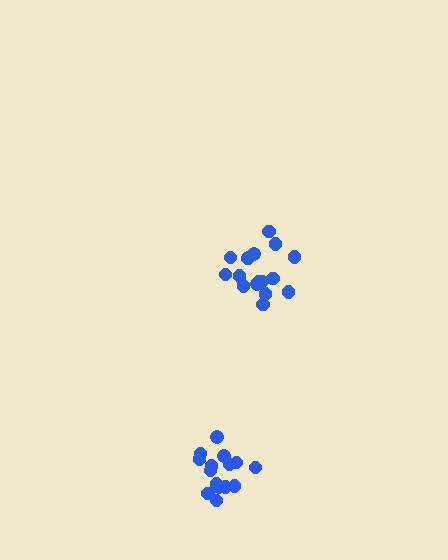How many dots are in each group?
Group 1: 15 dots, Group 2: 18 dots (33 total).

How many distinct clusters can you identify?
There are 2 distinct clusters.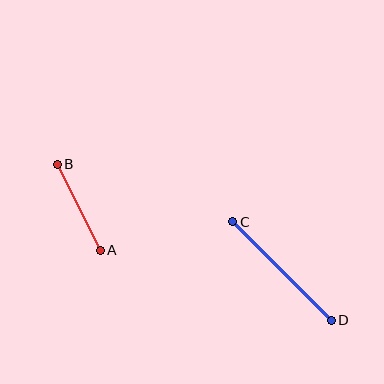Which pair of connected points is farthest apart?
Points C and D are farthest apart.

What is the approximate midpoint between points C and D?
The midpoint is at approximately (282, 271) pixels.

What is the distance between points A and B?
The distance is approximately 96 pixels.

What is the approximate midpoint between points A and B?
The midpoint is at approximately (79, 207) pixels.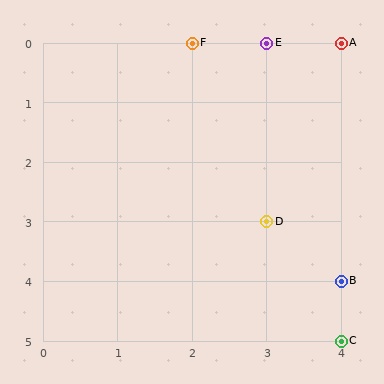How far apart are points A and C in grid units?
Points A and C are 5 rows apart.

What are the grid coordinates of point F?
Point F is at grid coordinates (2, 0).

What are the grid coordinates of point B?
Point B is at grid coordinates (4, 4).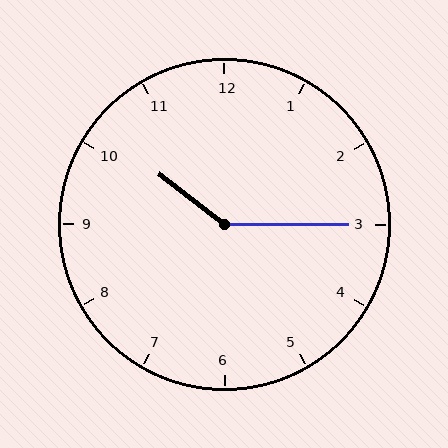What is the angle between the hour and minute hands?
Approximately 142 degrees.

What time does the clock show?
10:15.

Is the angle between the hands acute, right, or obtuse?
It is obtuse.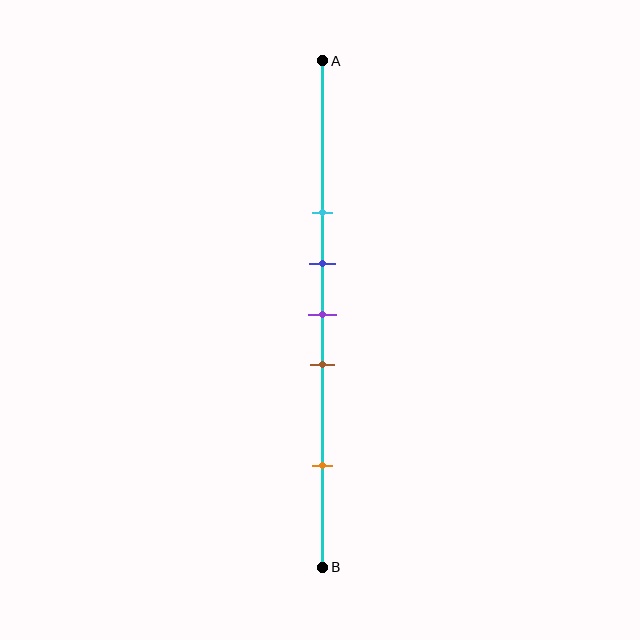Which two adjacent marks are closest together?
The blue and purple marks are the closest adjacent pair.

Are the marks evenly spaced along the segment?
No, the marks are not evenly spaced.